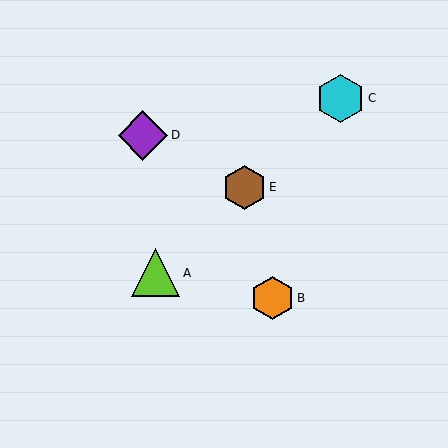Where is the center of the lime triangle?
The center of the lime triangle is at (156, 273).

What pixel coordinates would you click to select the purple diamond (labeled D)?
Click at (143, 135) to select the purple diamond D.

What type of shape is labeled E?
Shape E is a brown hexagon.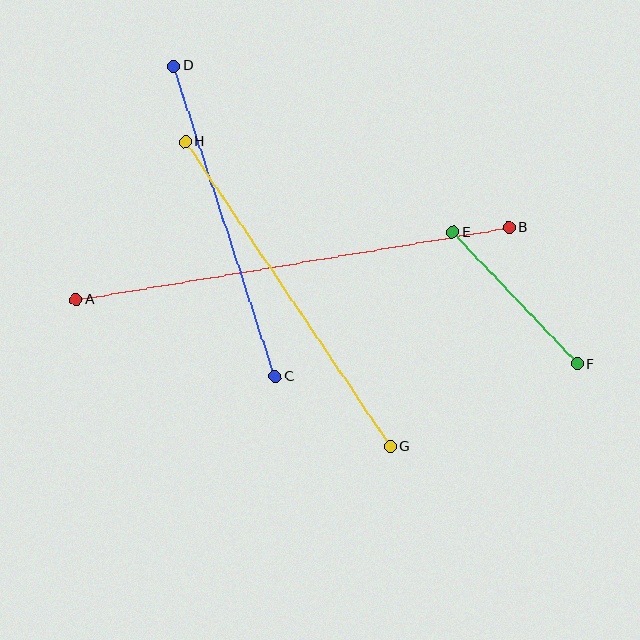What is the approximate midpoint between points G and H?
The midpoint is at approximately (288, 294) pixels.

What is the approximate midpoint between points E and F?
The midpoint is at approximately (515, 298) pixels.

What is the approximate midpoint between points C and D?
The midpoint is at approximately (225, 221) pixels.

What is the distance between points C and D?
The distance is approximately 326 pixels.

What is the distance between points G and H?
The distance is approximately 368 pixels.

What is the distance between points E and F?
The distance is approximately 182 pixels.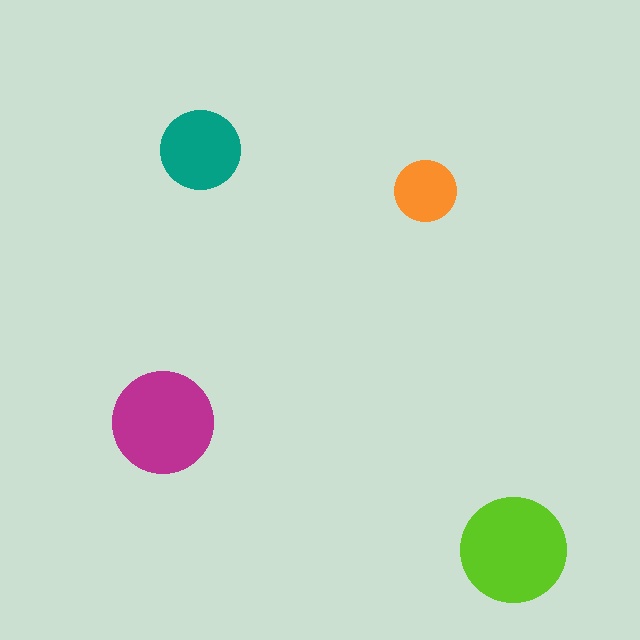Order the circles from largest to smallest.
the lime one, the magenta one, the teal one, the orange one.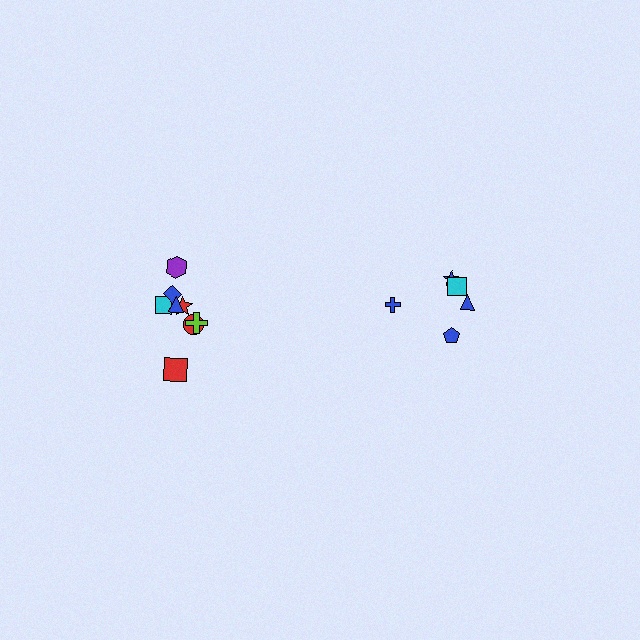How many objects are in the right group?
There are 5 objects.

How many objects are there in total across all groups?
There are 13 objects.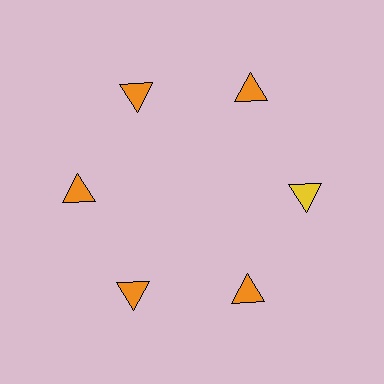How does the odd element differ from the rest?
It has a different color: yellow instead of orange.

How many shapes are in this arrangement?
There are 6 shapes arranged in a ring pattern.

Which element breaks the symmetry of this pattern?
The yellow triangle at roughly the 3 o'clock position breaks the symmetry. All other shapes are orange triangles.